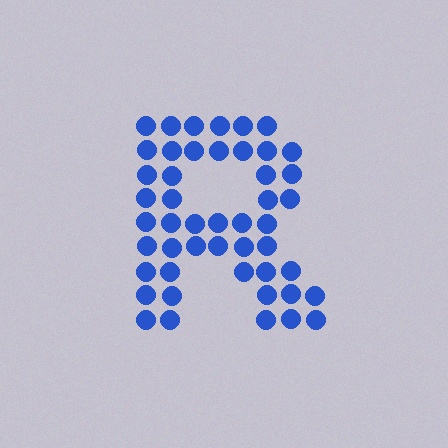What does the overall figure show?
The overall figure shows the letter R.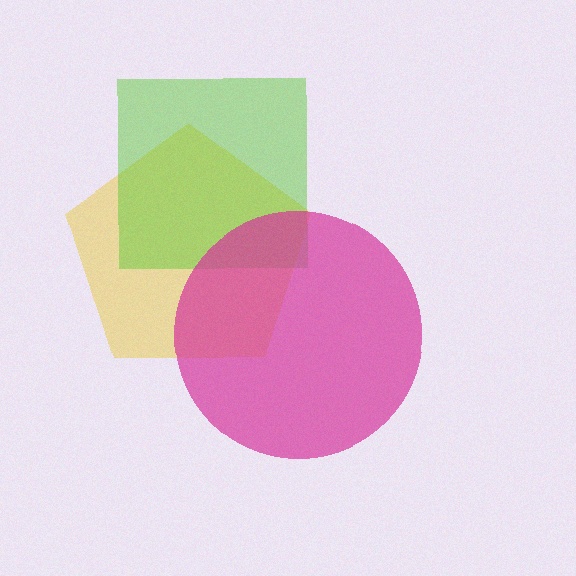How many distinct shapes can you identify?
There are 3 distinct shapes: a yellow pentagon, a lime square, a magenta circle.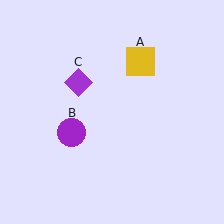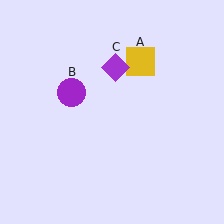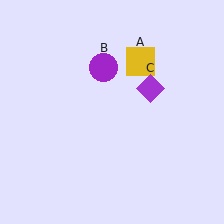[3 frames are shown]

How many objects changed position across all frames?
2 objects changed position: purple circle (object B), purple diamond (object C).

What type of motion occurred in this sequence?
The purple circle (object B), purple diamond (object C) rotated clockwise around the center of the scene.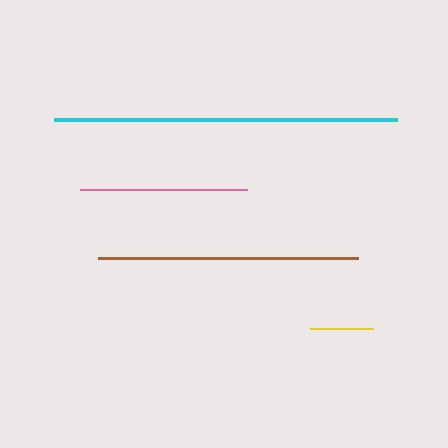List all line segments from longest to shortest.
From longest to shortest: cyan, brown, pink, yellow.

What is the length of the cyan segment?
The cyan segment is approximately 343 pixels long.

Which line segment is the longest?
The cyan line is the longest at approximately 343 pixels.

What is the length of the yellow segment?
The yellow segment is approximately 62 pixels long.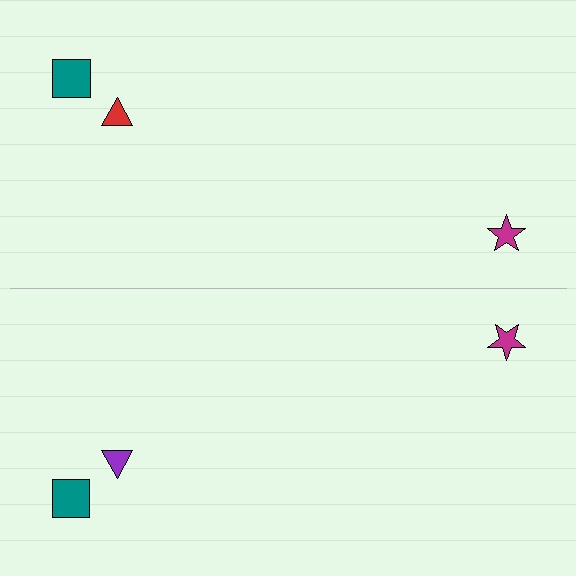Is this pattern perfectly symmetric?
No, the pattern is not perfectly symmetric. The purple triangle on the bottom side breaks the symmetry — its mirror counterpart is red.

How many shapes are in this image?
There are 6 shapes in this image.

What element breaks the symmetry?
The purple triangle on the bottom side breaks the symmetry — its mirror counterpart is red.